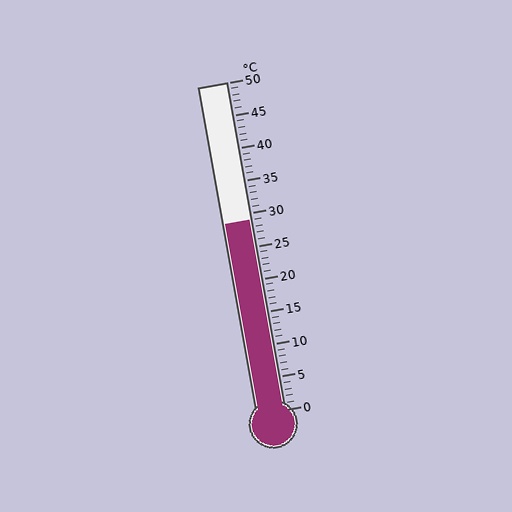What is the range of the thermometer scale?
The thermometer scale ranges from 0°C to 50°C.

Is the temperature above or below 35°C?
The temperature is below 35°C.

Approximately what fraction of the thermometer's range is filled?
The thermometer is filled to approximately 60% of its range.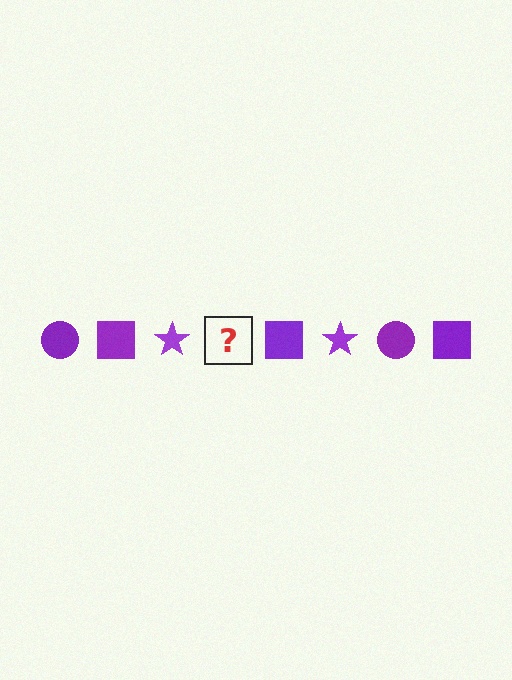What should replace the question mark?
The question mark should be replaced with a purple circle.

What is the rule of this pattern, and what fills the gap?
The rule is that the pattern cycles through circle, square, star shapes in purple. The gap should be filled with a purple circle.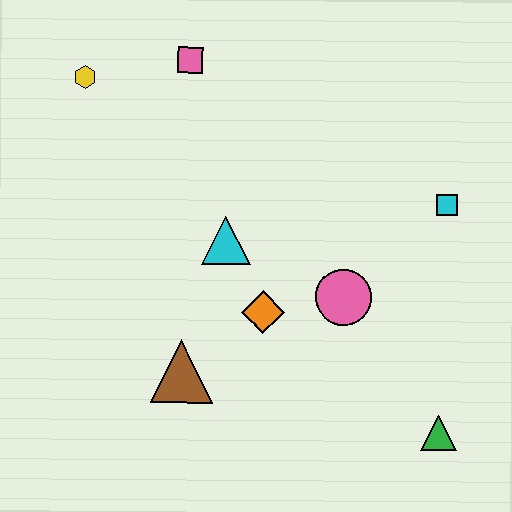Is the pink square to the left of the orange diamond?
Yes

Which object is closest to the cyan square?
The pink circle is closest to the cyan square.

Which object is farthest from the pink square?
The green triangle is farthest from the pink square.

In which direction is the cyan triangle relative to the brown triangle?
The cyan triangle is above the brown triangle.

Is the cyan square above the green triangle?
Yes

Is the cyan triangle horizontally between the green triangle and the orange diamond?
No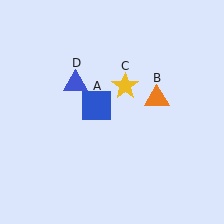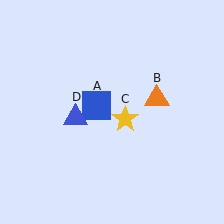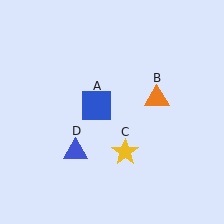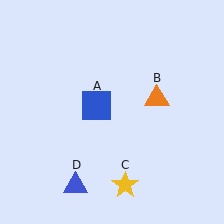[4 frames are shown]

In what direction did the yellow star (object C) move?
The yellow star (object C) moved down.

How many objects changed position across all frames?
2 objects changed position: yellow star (object C), blue triangle (object D).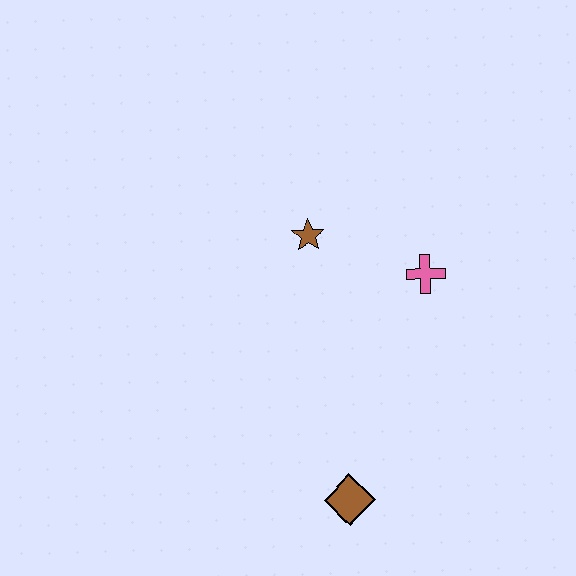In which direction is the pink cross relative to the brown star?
The pink cross is to the right of the brown star.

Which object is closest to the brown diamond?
The pink cross is closest to the brown diamond.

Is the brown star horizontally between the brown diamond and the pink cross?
No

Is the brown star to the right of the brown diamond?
No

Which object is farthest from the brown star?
The brown diamond is farthest from the brown star.